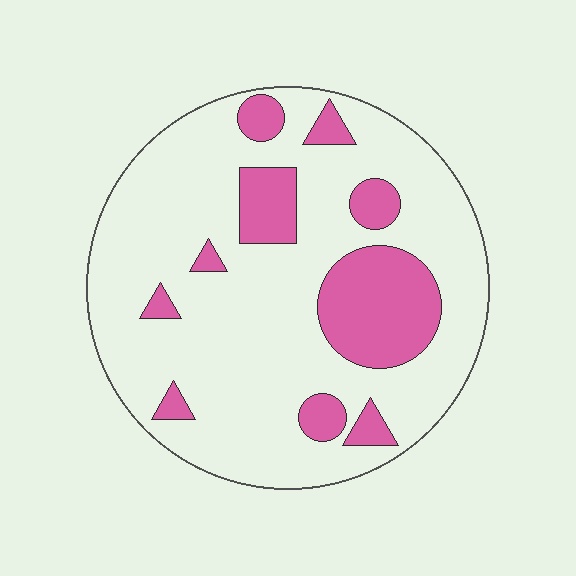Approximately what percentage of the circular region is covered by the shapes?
Approximately 20%.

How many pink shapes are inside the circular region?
10.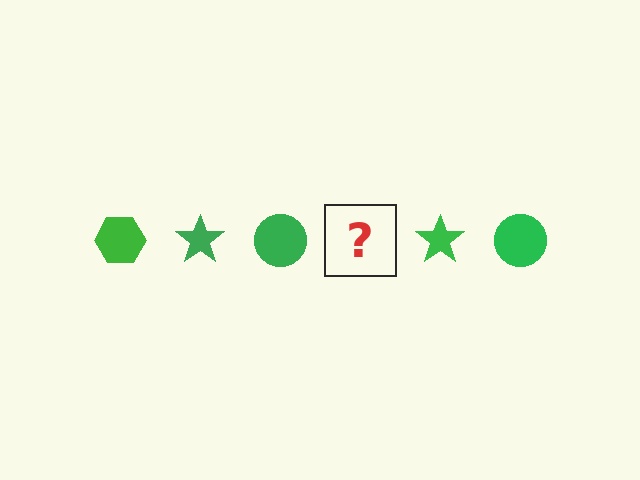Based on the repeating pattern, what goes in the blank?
The blank should be a green hexagon.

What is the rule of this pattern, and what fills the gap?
The rule is that the pattern cycles through hexagon, star, circle shapes in green. The gap should be filled with a green hexagon.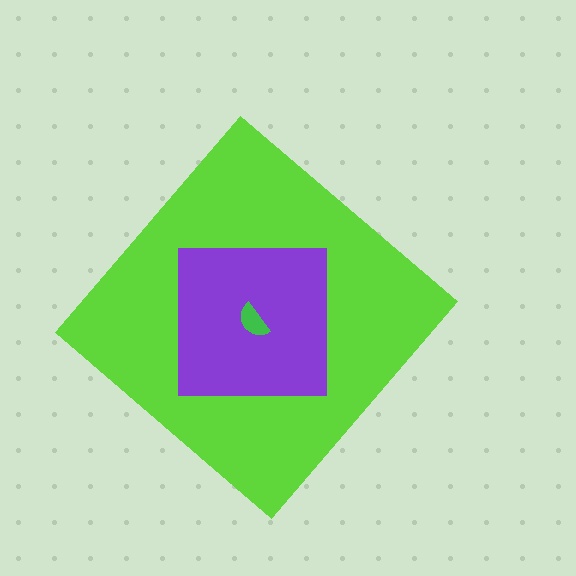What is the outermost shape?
The lime diamond.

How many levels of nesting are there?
3.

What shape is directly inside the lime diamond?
The purple square.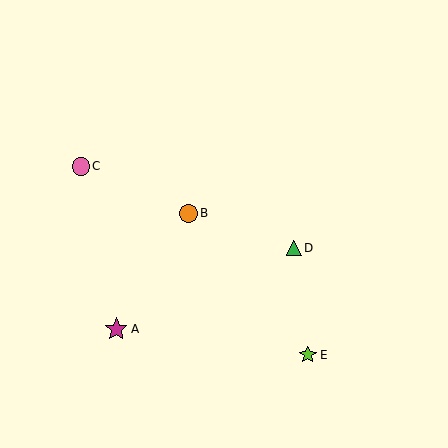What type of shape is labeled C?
Shape C is a pink circle.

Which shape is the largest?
The magenta star (labeled A) is the largest.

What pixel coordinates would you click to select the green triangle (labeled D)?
Click at (294, 248) to select the green triangle D.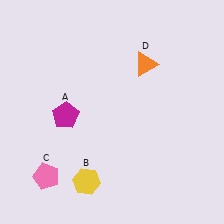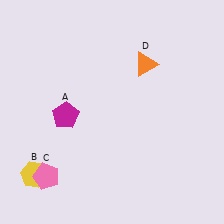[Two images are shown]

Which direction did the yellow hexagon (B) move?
The yellow hexagon (B) moved left.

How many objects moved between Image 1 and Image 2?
1 object moved between the two images.